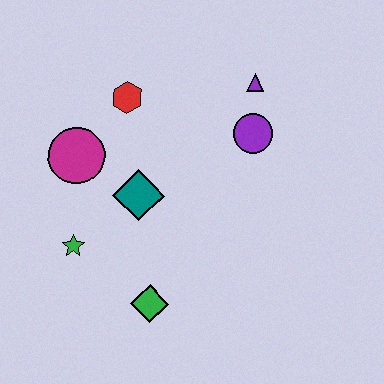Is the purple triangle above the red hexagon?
Yes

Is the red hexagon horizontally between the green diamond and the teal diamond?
No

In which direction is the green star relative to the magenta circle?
The green star is below the magenta circle.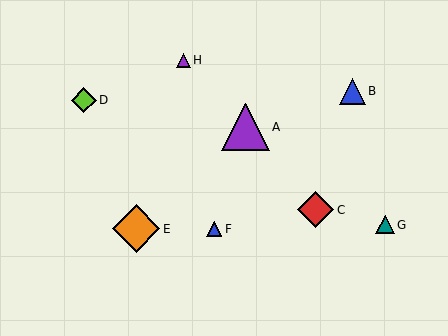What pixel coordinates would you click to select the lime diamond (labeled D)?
Click at (84, 100) to select the lime diamond D.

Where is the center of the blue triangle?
The center of the blue triangle is at (214, 229).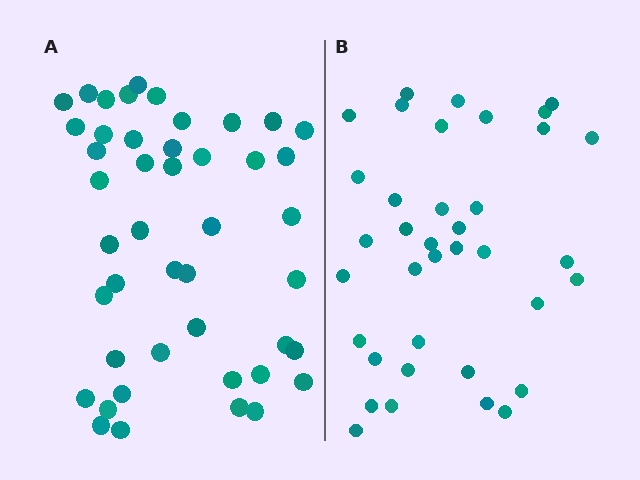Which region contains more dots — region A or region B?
Region A (the left region) has more dots.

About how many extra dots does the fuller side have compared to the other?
Region A has roughly 8 or so more dots than region B.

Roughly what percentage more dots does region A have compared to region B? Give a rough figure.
About 20% more.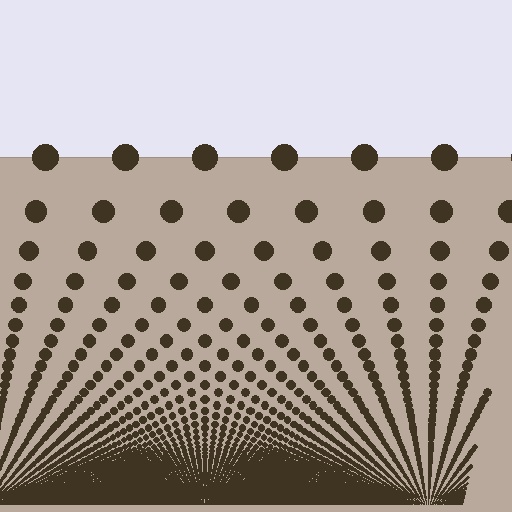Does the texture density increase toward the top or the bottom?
Density increases toward the bottom.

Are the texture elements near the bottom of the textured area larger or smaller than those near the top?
Smaller. The gradient is inverted — elements near the bottom are smaller and denser.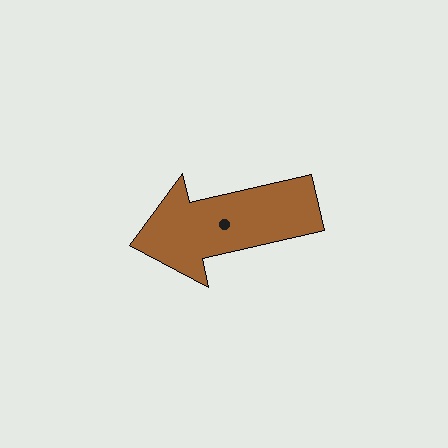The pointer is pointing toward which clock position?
Roughly 9 o'clock.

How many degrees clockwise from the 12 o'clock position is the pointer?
Approximately 257 degrees.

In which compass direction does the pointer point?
West.